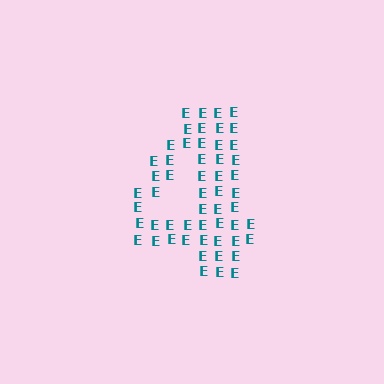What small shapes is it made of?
It is made of small letter E's.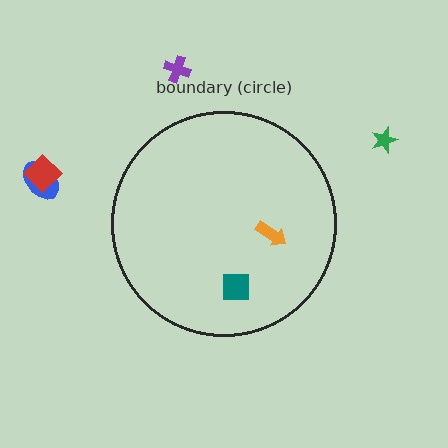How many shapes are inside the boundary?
2 inside, 4 outside.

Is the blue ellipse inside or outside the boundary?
Outside.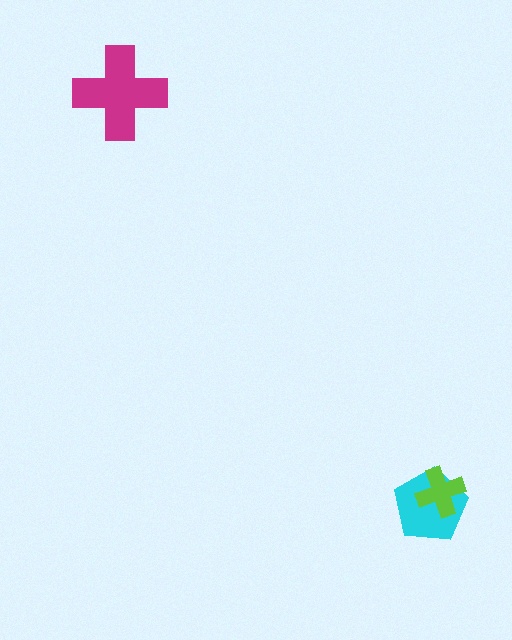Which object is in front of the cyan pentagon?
The lime cross is in front of the cyan pentagon.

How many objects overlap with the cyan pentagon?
1 object overlaps with the cyan pentagon.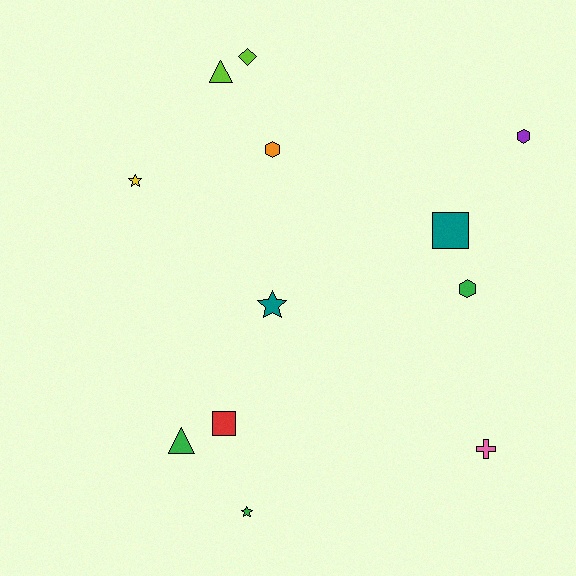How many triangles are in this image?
There are 2 triangles.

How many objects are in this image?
There are 12 objects.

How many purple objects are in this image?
There is 1 purple object.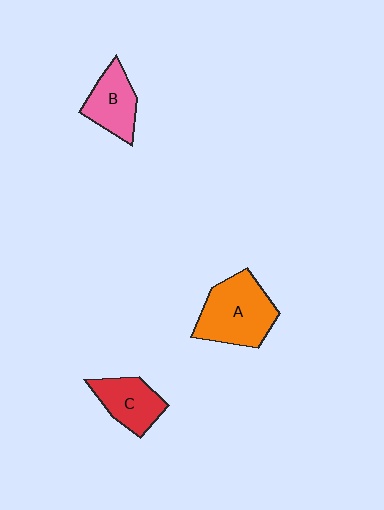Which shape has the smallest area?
Shape B (pink).